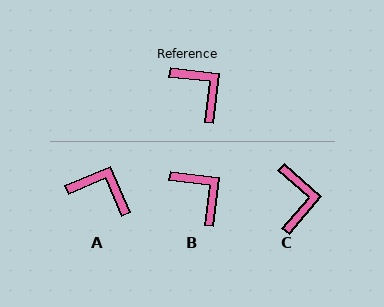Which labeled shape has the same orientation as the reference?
B.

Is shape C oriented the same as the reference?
No, it is off by about 34 degrees.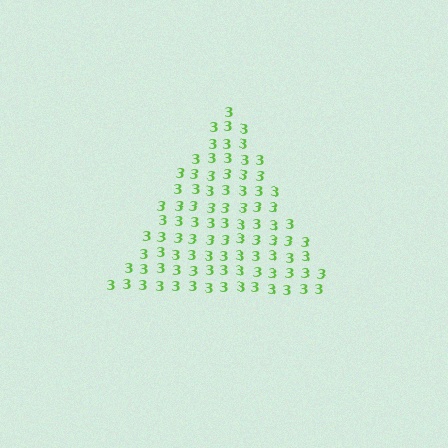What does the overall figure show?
The overall figure shows a triangle.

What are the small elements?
The small elements are digit 3's.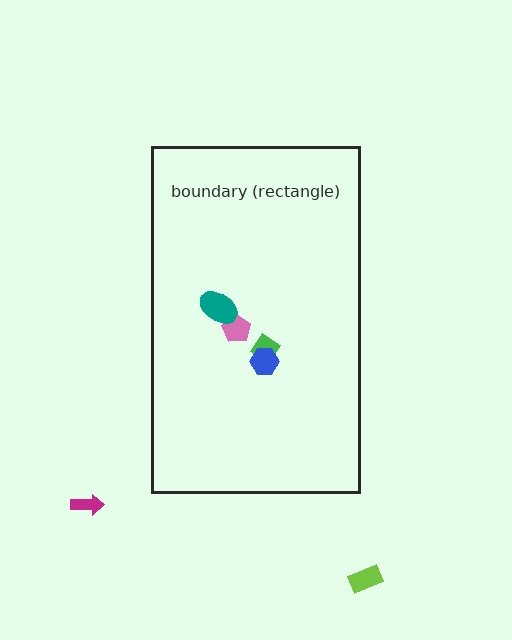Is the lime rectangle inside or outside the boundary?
Outside.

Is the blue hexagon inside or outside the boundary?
Inside.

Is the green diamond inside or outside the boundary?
Inside.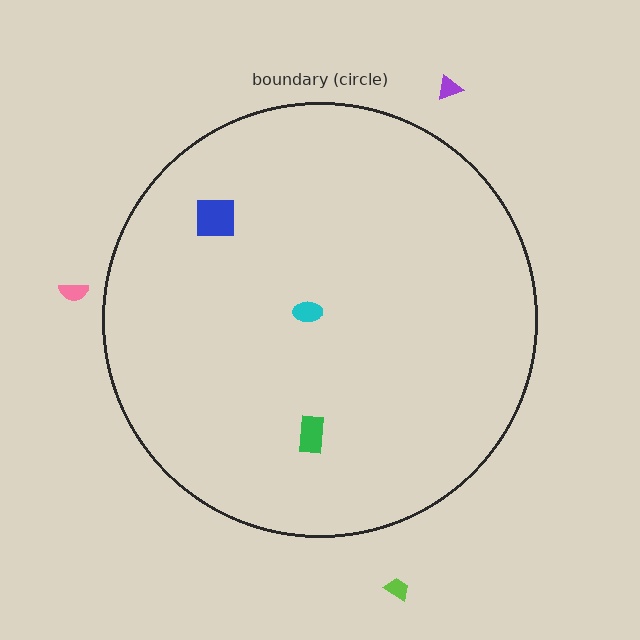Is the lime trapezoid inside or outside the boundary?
Outside.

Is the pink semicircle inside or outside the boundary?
Outside.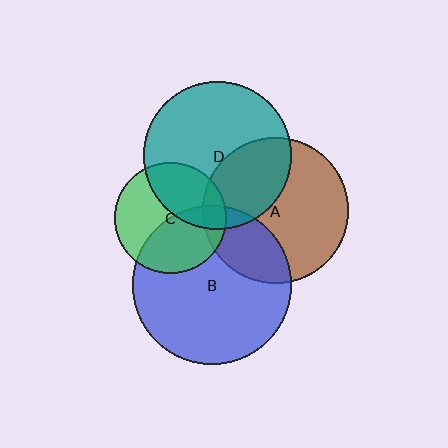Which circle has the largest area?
Circle B (blue).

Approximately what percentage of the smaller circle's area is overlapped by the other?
Approximately 45%.